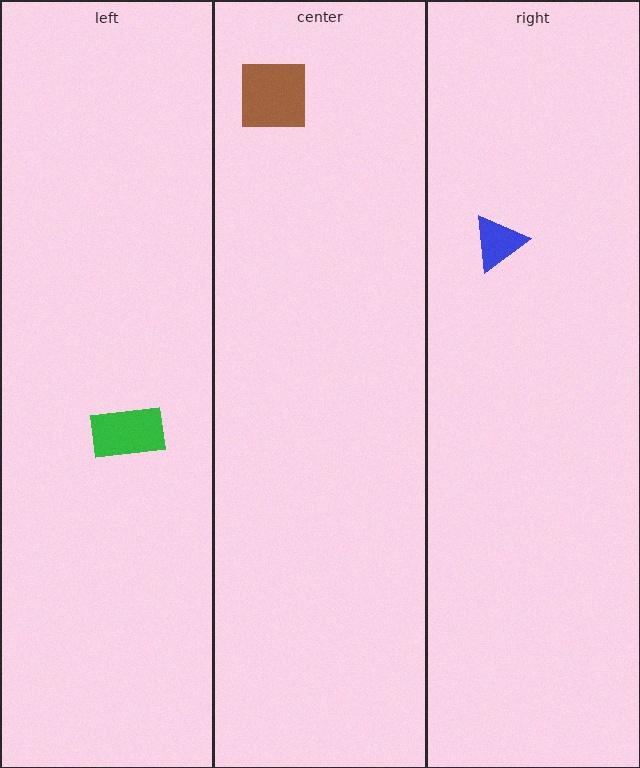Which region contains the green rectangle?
The left region.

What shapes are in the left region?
The green rectangle.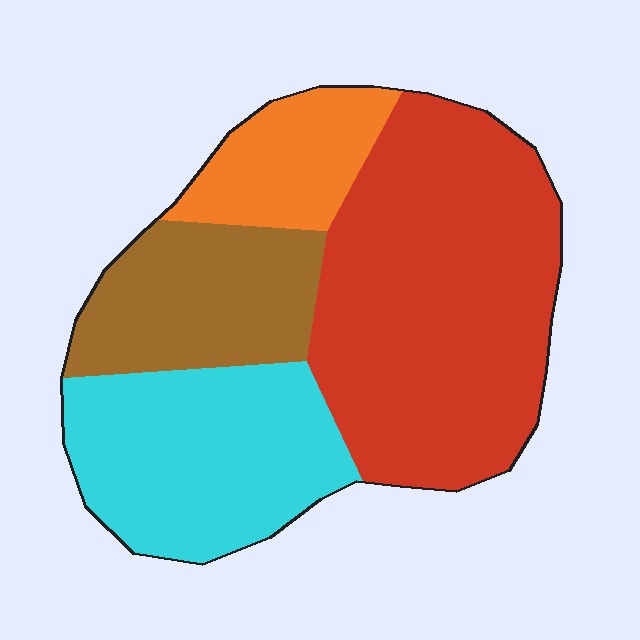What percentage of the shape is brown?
Brown takes up about one sixth (1/6) of the shape.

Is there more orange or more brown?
Brown.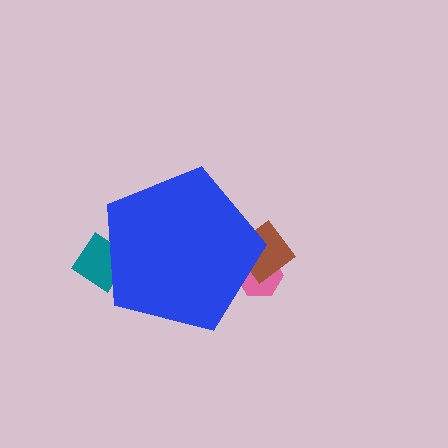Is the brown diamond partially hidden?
Yes, the brown diamond is partially hidden behind the blue pentagon.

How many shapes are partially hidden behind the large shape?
3 shapes are partially hidden.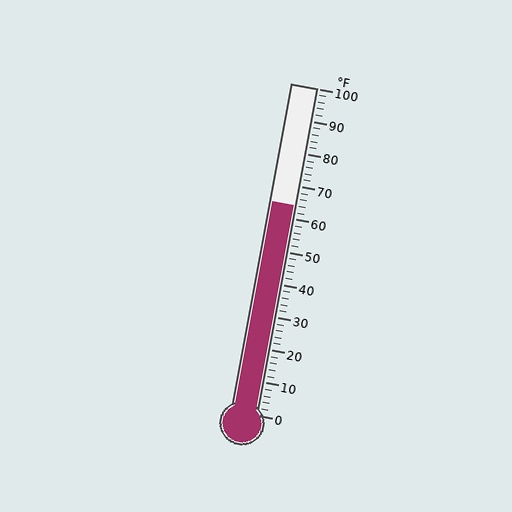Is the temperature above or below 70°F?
The temperature is below 70°F.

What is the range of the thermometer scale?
The thermometer scale ranges from 0°F to 100°F.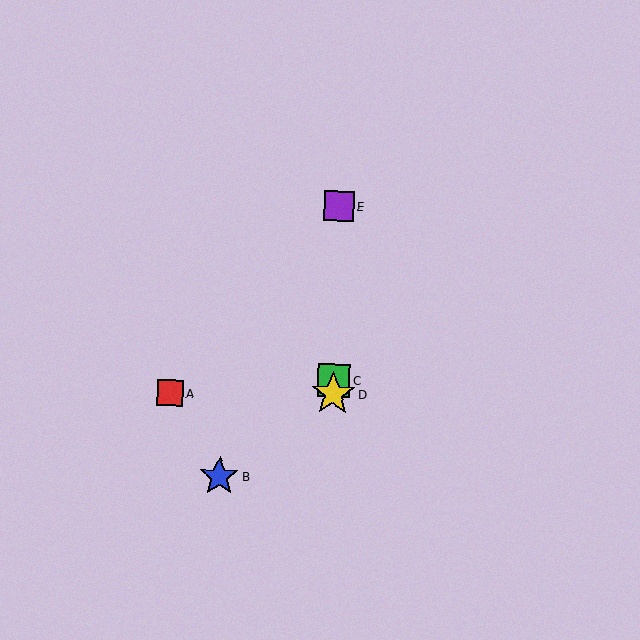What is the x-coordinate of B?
Object B is at x≈219.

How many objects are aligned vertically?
3 objects (C, D, E) are aligned vertically.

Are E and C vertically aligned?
Yes, both are at x≈339.